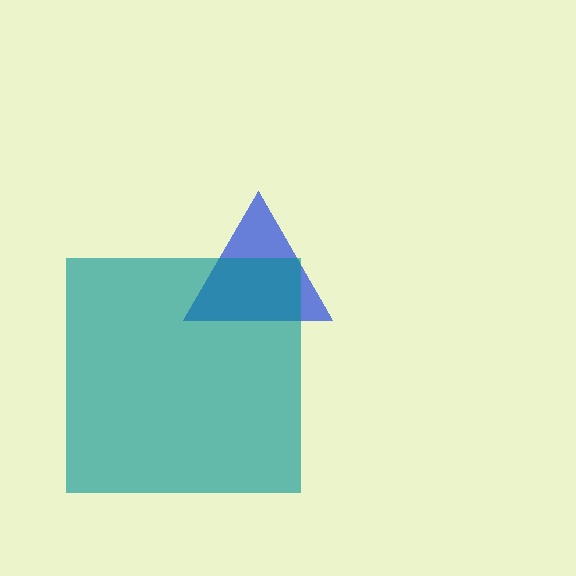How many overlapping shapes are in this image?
There are 2 overlapping shapes in the image.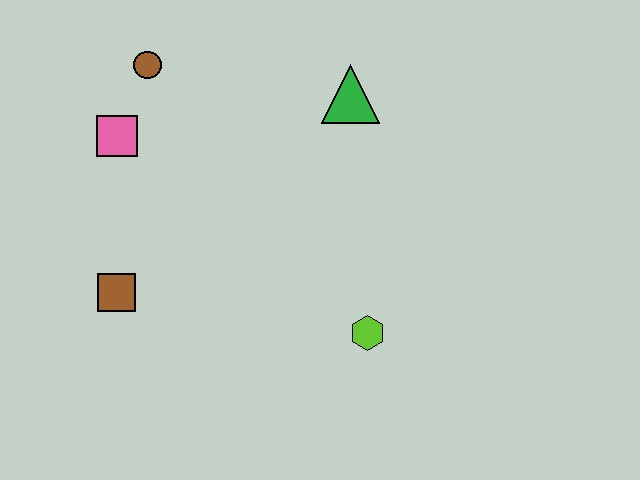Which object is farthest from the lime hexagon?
The brown circle is farthest from the lime hexagon.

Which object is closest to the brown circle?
The pink square is closest to the brown circle.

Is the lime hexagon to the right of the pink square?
Yes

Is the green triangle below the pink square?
No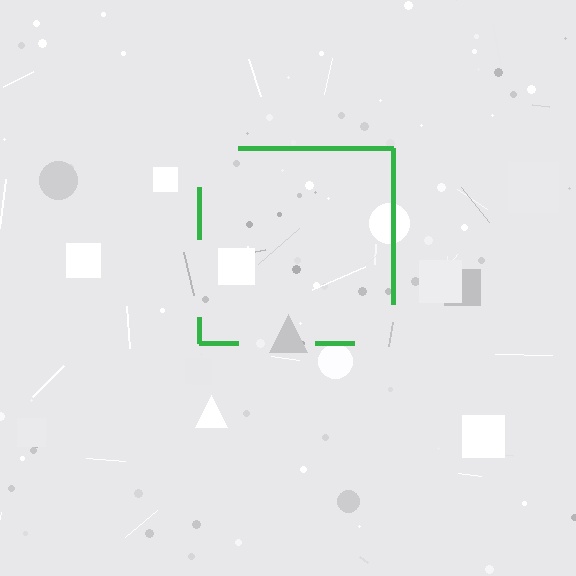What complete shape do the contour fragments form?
The contour fragments form a square.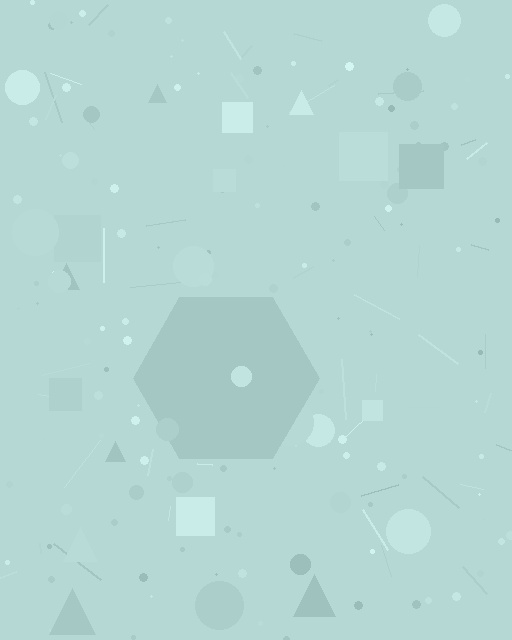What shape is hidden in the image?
A hexagon is hidden in the image.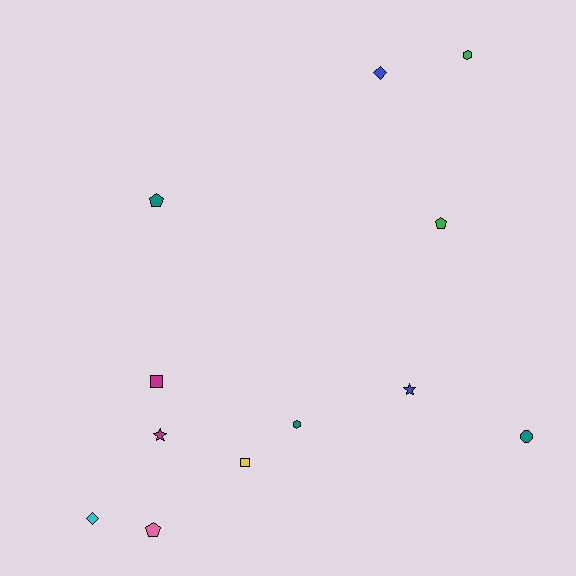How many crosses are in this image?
There are no crosses.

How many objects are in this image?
There are 12 objects.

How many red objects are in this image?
There are no red objects.